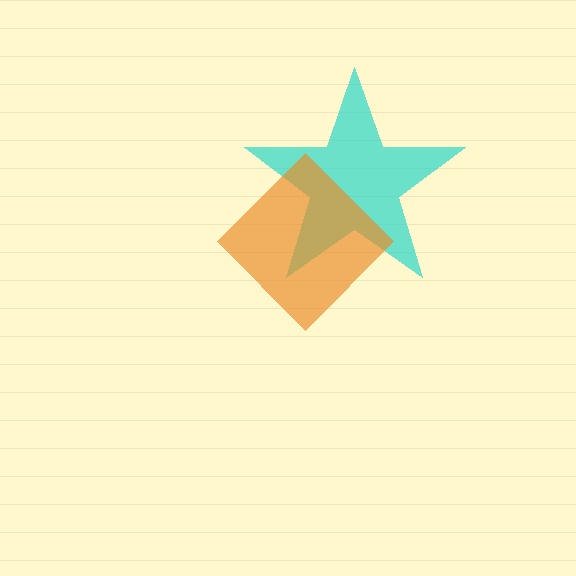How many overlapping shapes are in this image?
There are 2 overlapping shapes in the image.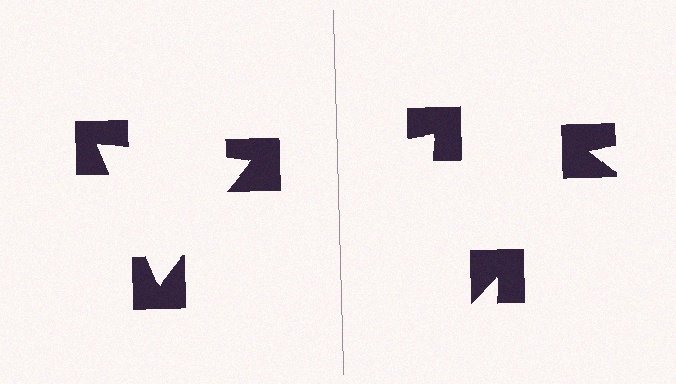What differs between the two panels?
The notched squares are positioned identically on both sides; only the wedge orientations differ. On the left they align to a triangle; on the right they are misaligned.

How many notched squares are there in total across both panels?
6 — 3 on each side.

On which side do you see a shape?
An illusory triangle appears on the left side. On the right side the wedge cuts are rotated, so no coherent shape forms.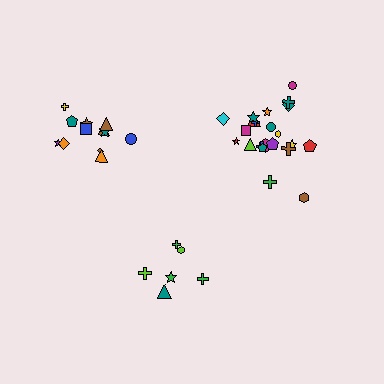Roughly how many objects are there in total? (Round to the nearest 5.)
Roughly 40 objects in total.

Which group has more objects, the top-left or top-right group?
The top-right group.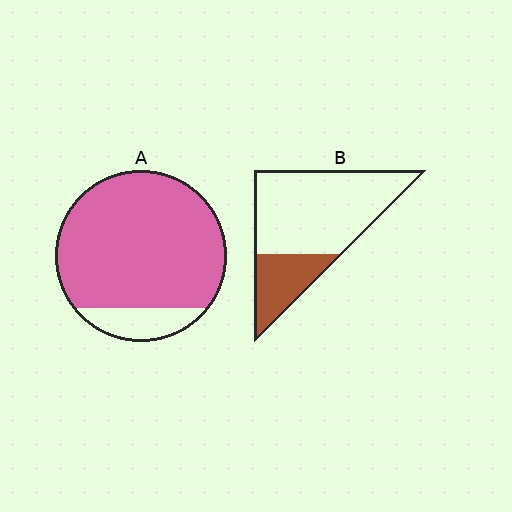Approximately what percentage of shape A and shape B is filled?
A is approximately 85% and B is approximately 25%.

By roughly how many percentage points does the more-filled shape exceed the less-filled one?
By roughly 60 percentage points (A over B).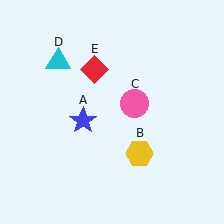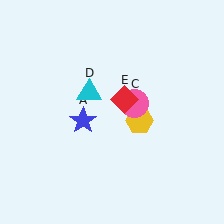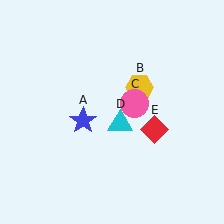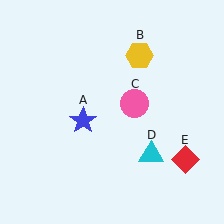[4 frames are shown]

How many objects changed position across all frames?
3 objects changed position: yellow hexagon (object B), cyan triangle (object D), red diamond (object E).